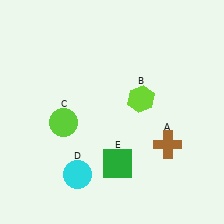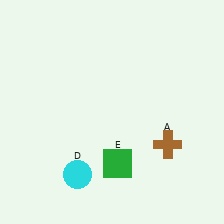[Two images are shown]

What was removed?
The lime hexagon (B), the lime circle (C) were removed in Image 2.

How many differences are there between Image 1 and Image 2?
There are 2 differences between the two images.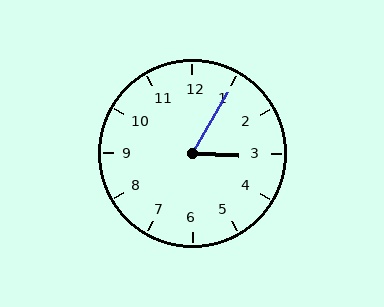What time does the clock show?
3:05.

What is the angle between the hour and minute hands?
Approximately 62 degrees.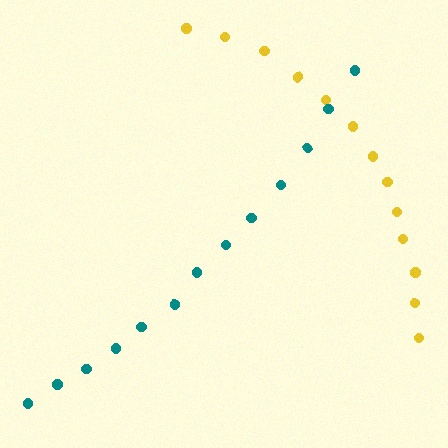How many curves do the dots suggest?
There are 2 distinct paths.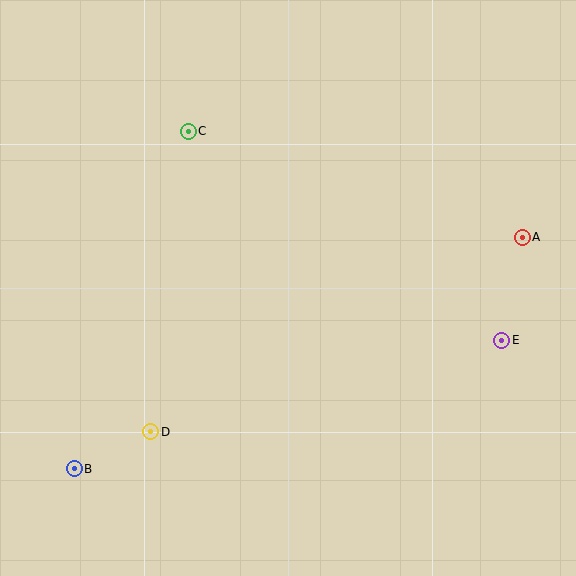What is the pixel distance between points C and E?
The distance between C and E is 377 pixels.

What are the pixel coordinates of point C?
Point C is at (188, 131).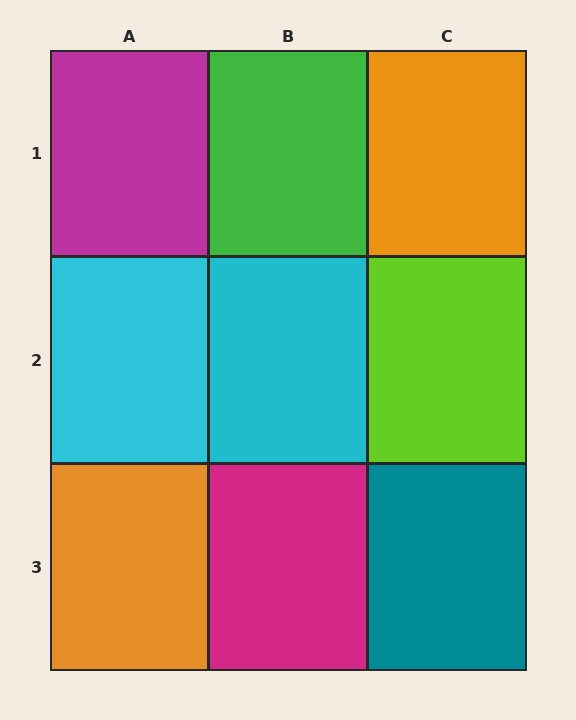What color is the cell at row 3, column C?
Teal.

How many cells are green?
1 cell is green.